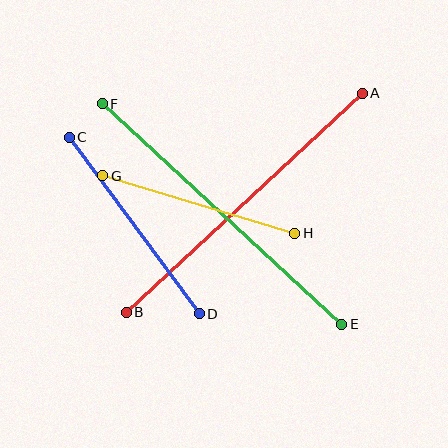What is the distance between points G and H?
The distance is approximately 200 pixels.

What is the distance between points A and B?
The distance is approximately 322 pixels.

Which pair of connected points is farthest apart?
Points E and F are farthest apart.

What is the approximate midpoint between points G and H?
The midpoint is at approximately (199, 205) pixels.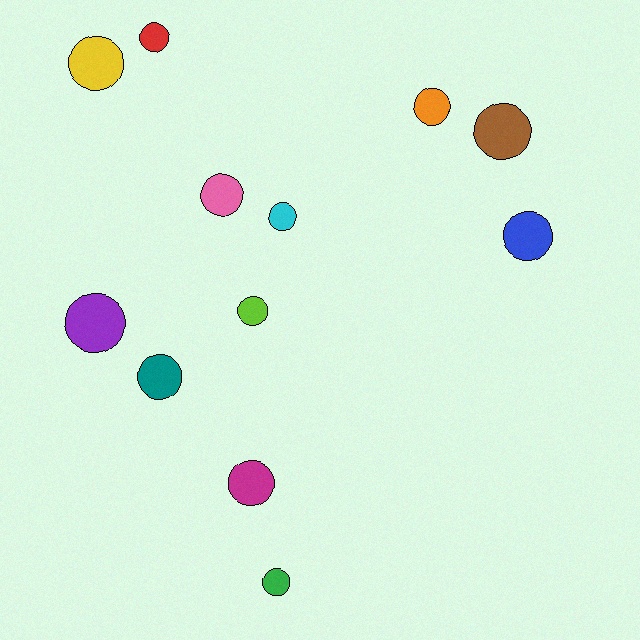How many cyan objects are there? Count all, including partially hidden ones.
There is 1 cyan object.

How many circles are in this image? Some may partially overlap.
There are 12 circles.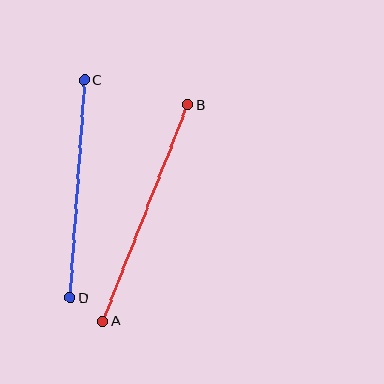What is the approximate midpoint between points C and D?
The midpoint is at approximately (77, 189) pixels.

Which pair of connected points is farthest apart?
Points A and B are farthest apart.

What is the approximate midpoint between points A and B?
The midpoint is at approximately (145, 213) pixels.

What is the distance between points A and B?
The distance is approximately 233 pixels.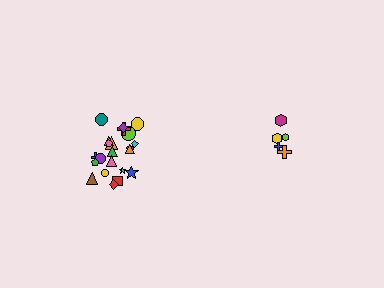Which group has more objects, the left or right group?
The left group.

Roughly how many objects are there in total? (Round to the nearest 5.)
Roughly 25 objects in total.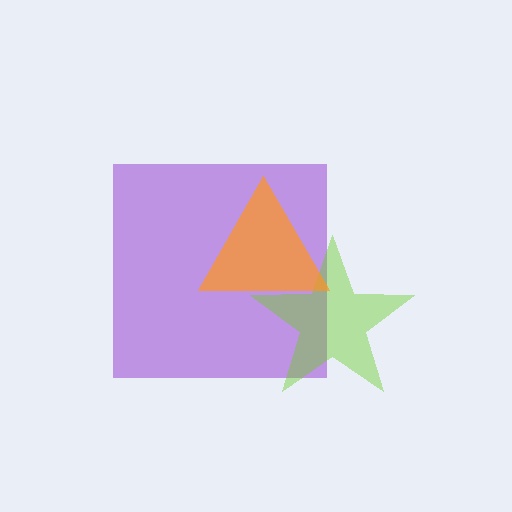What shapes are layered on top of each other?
The layered shapes are: a purple square, a lime star, an orange triangle.